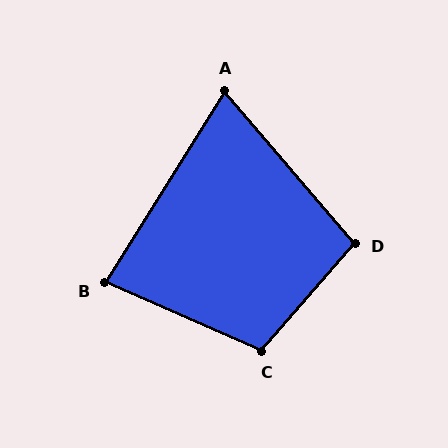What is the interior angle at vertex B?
Approximately 82 degrees (acute).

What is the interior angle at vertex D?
Approximately 98 degrees (obtuse).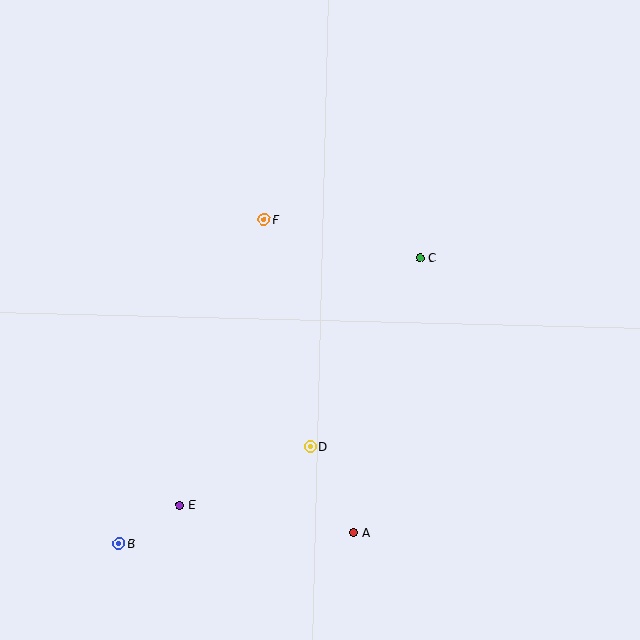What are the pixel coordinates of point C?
Point C is at (420, 258).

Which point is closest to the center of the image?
Point F at (264, 219) is closest to the center.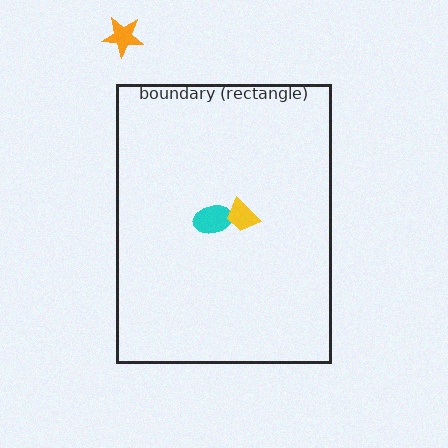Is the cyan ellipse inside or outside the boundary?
Inside.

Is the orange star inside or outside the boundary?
Outside.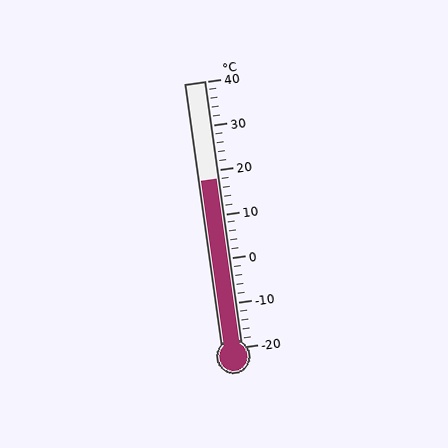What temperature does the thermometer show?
The thermometer shows approximately 18°C.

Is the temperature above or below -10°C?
The temperature is above -10°C.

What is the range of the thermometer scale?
The thermometer scale ranges from -20°C to 40°C.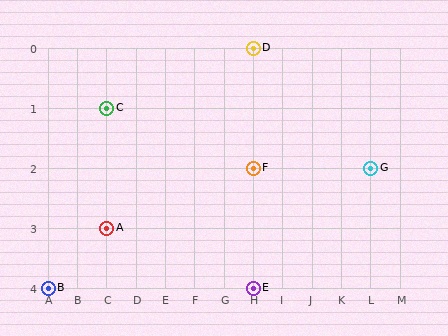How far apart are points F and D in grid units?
Points F and D are 2 rows apart.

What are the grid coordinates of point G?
Point G is at grid coordinates (L, 2).